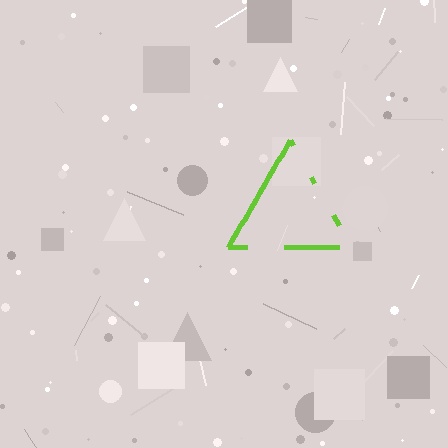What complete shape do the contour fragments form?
The contour fragments form a triangle.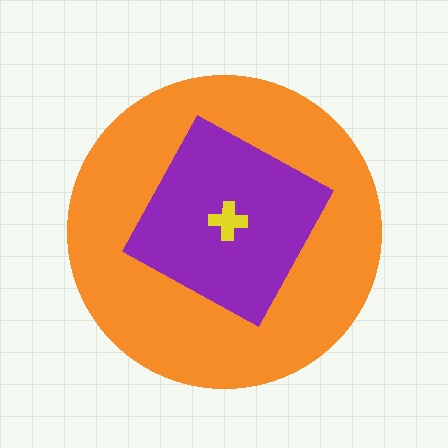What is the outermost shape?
The orange circle.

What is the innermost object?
The yellow cross.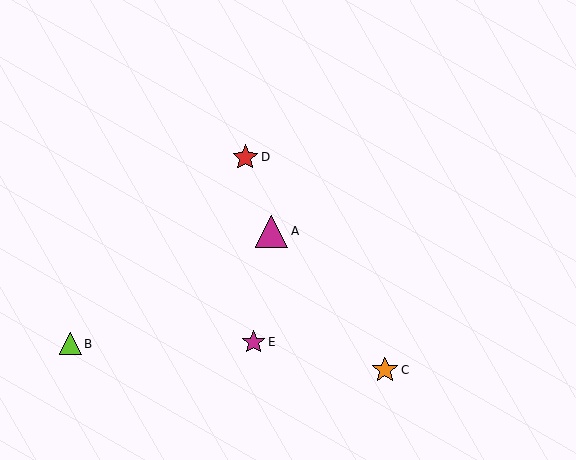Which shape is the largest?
The magenta triangle (labeled A) is the largest.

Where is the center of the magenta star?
The center of the magenta star is at (253, 342).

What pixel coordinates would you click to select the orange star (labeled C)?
Click at (385, 370) to select the orange star C.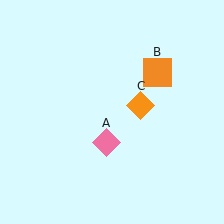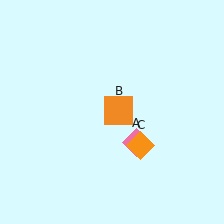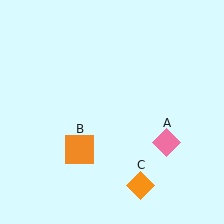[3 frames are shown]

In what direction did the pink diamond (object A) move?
The pink diamond (object A) moved right.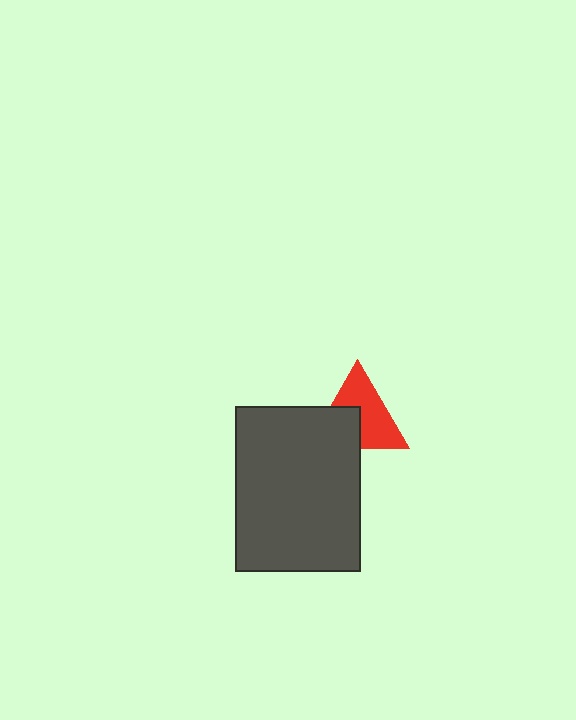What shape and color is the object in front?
The object in front is a dark gray rectangle.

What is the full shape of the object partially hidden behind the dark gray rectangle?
The partially hidden object is a red triangle.